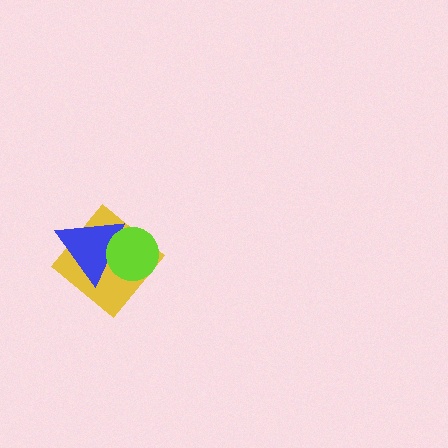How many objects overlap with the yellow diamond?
2 objects overlap with the yellow diamond.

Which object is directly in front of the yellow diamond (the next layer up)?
The blue triangle is directly in front of the yellow diamond.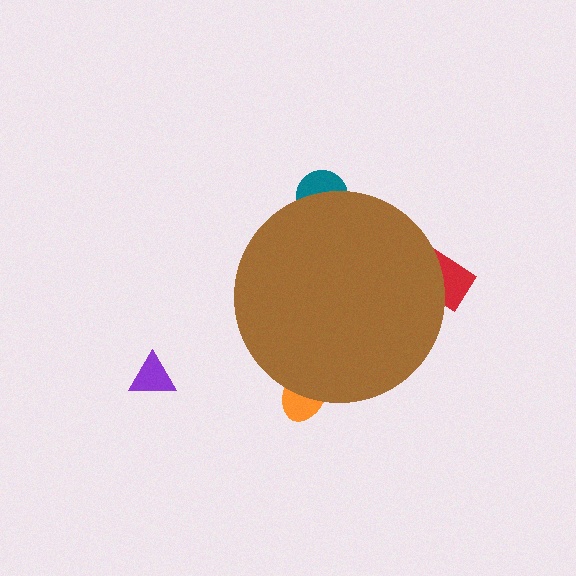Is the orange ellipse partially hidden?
Yes, the orange ellipse is partially hidden behind the brown circle.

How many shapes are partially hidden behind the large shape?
3 shapes are partially hidden.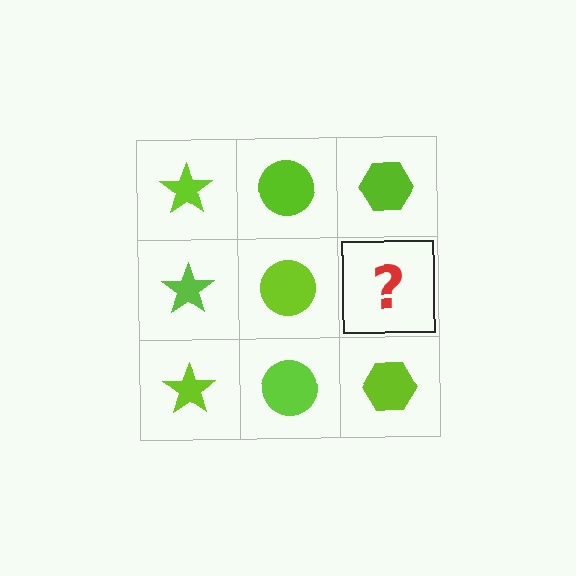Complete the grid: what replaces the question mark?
The question mark should be replaced with a lime hexagon.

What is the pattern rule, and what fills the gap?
The rule is that each column has a consistent shape. The gap should be filled with a lime hexagon.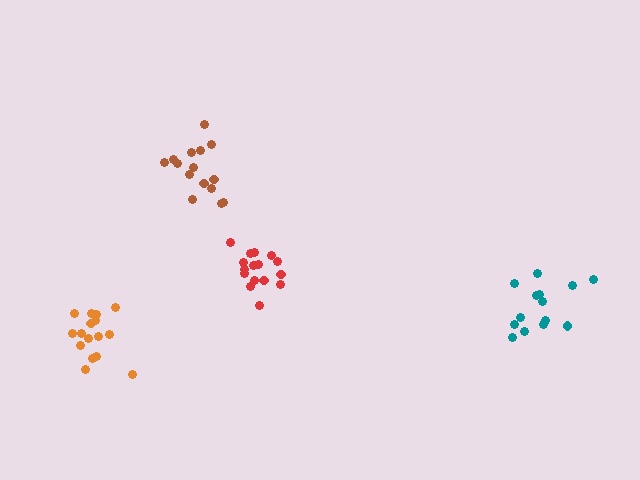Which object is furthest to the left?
The orange cluster is leftmost.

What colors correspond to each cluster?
The clusters are colored: teal, orange, red, brown.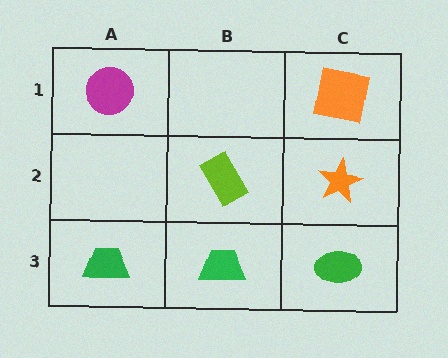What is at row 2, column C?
An orange star.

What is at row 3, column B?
A green trapezoid.